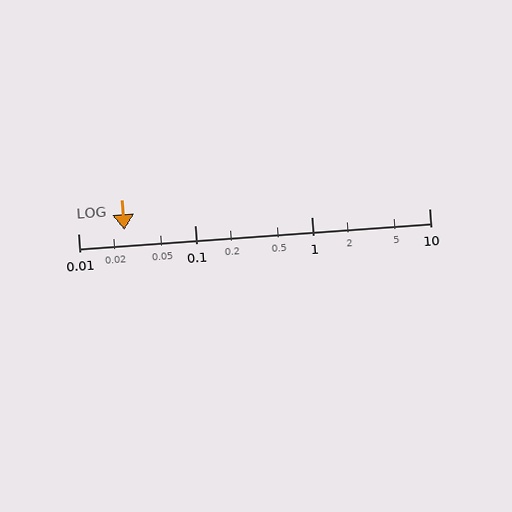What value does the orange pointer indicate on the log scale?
The pointer indicates approximately 0.025.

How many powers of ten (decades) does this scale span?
The scale spans 3 decades, from 0.01 to 10.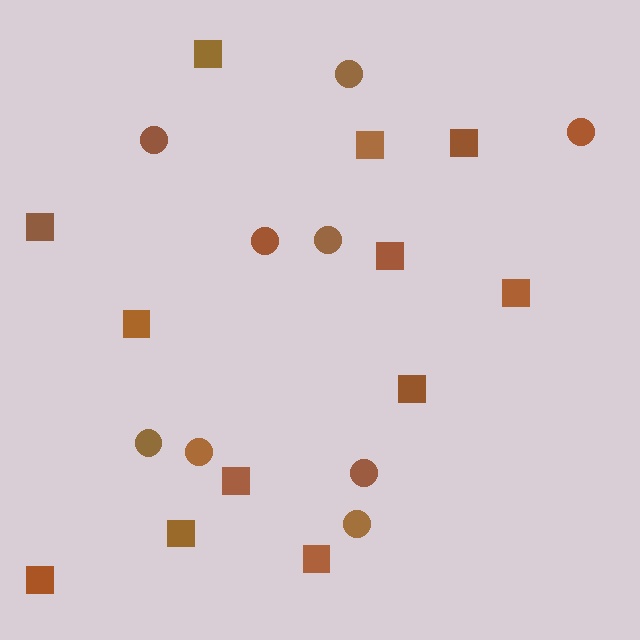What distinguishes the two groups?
There are 2 groups: one group of squares (12) and one group of circles (9).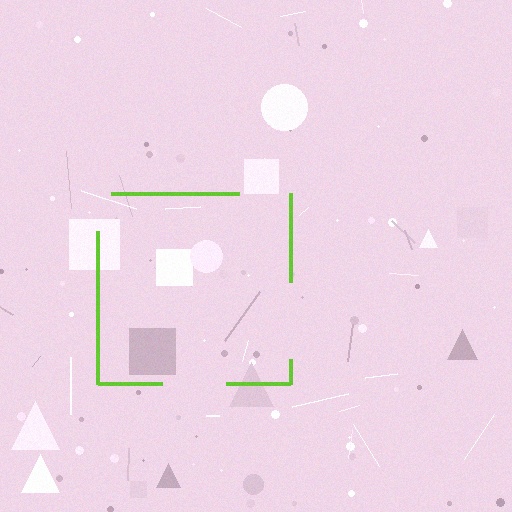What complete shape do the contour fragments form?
The contour fragments form a square.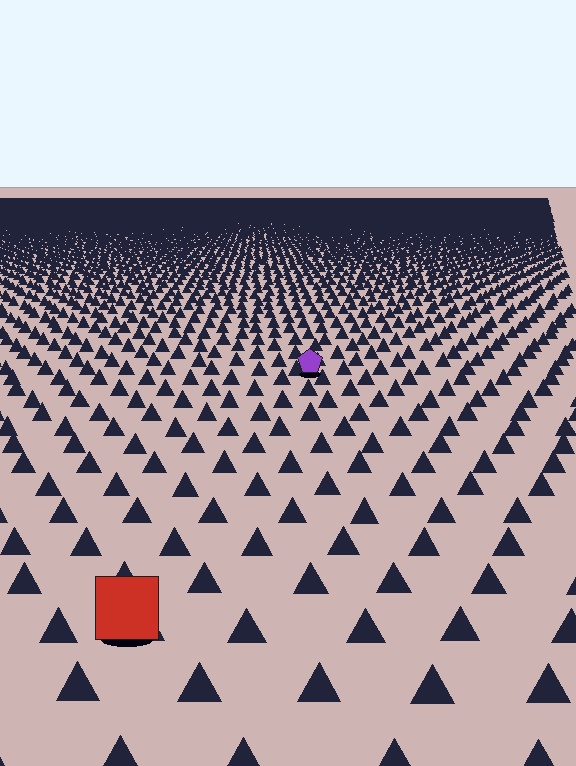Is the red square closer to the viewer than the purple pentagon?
Yes. The red square is closer — you can tell from the texture gradient: the ground texture is coarser near it.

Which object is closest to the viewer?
The red square is closest. The texture marks near it are larger and more spread out.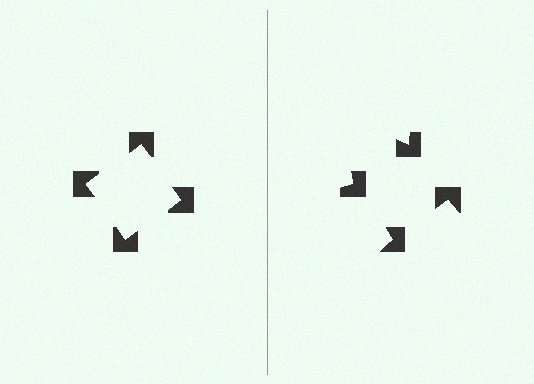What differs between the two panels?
The notched squares are positioned identically on both sides; only the wedge orientations differ. On the left they align to a square; on the right they are misaligned.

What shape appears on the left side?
An illusory square.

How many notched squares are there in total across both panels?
8 — 4 on each side.